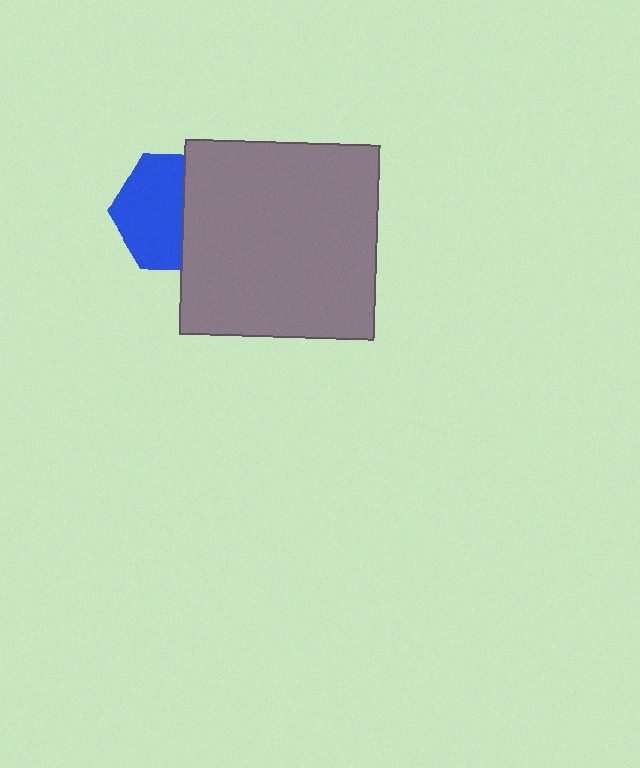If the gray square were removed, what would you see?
You would see the complete blue hexagon.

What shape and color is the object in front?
The object in front is a gray square.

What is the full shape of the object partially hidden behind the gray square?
The partially hidden object is a blue hexagon.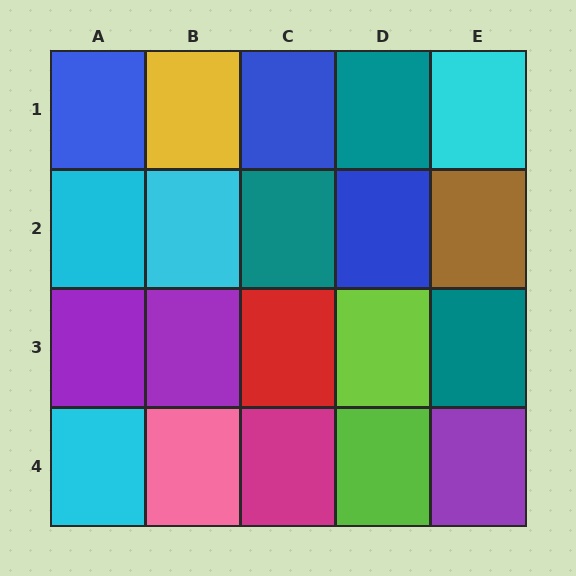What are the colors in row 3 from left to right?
Purple, purple, red, lime, teal.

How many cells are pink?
1 cell is pink.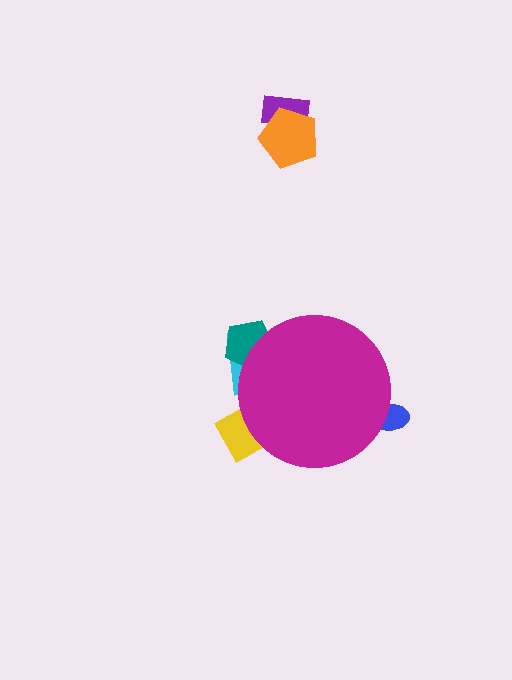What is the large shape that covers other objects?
A magenta circle.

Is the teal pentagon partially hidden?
Yes, the teal pentagon is partially hidden behind the magenta circle.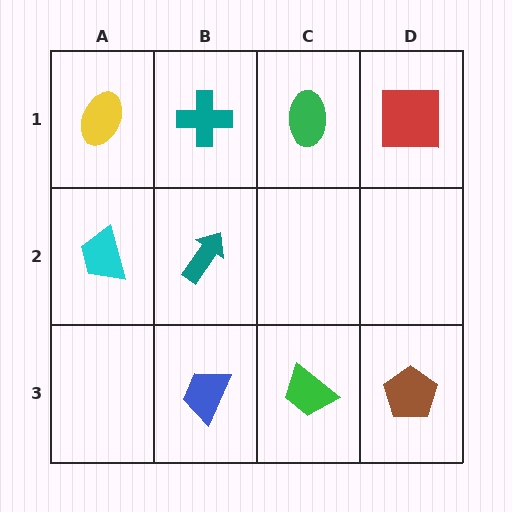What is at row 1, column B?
A teal cross.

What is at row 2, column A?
A cyan trapezoid.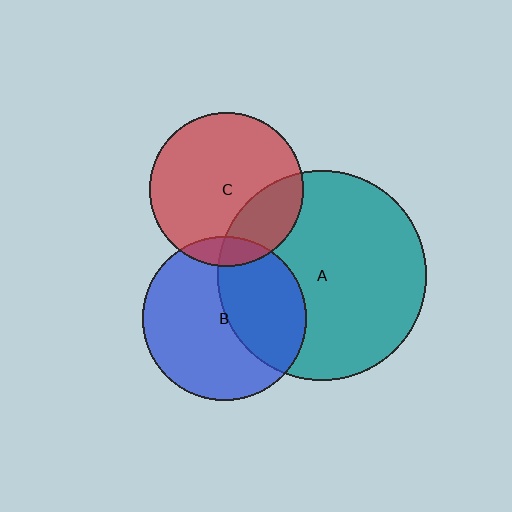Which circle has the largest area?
Circle A (teal).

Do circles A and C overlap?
Yes.